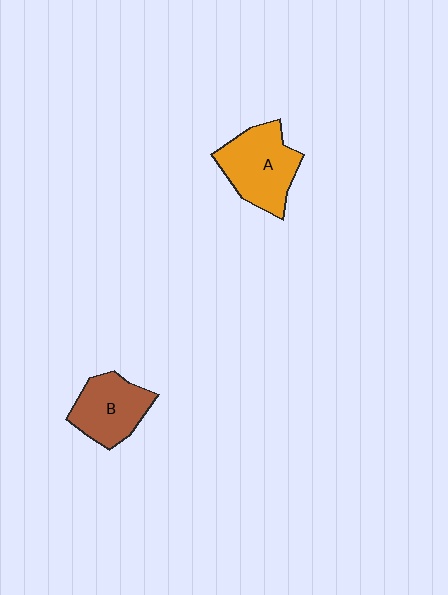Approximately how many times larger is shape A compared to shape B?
Approximately 1.2 times.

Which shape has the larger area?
Shape A (orange).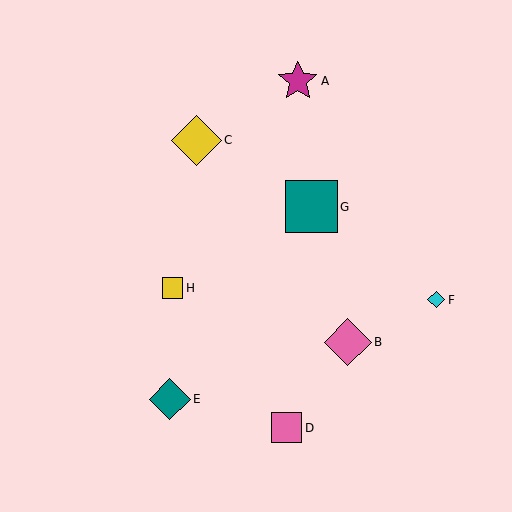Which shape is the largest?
The teal square (labeled G) is the largest.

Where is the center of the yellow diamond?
The center of the yellow diamond is at (196, 140).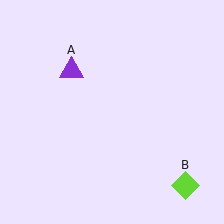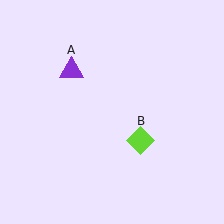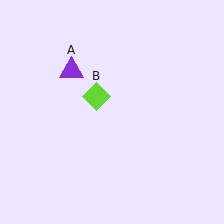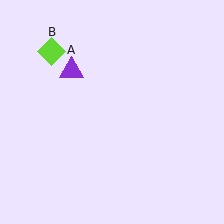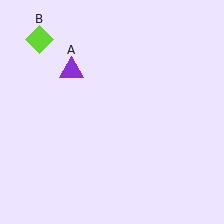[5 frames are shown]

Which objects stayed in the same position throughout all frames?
Purple triangle (object A) remained stationary.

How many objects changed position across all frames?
1 object changed position: lime diamond (object B).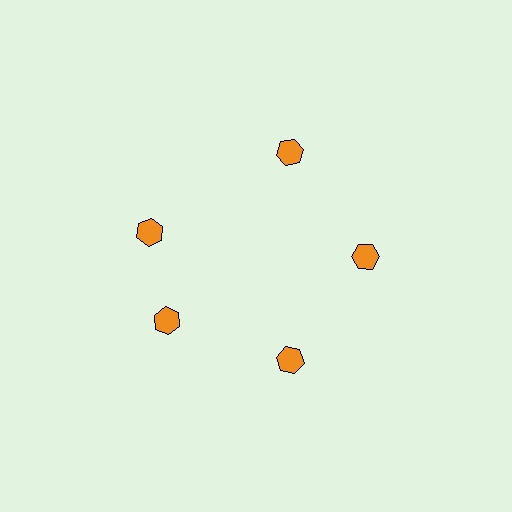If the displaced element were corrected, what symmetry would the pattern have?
It would have 5-fold rotational symmetry — the pattern would map onto itself every 72 degrees.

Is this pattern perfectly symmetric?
No. The 5 orange hexagons are arranged in a ring, but one element near the 10 o'clock position is rotated out of alignment along the ring, breaking the 5-fold rotational symmetry.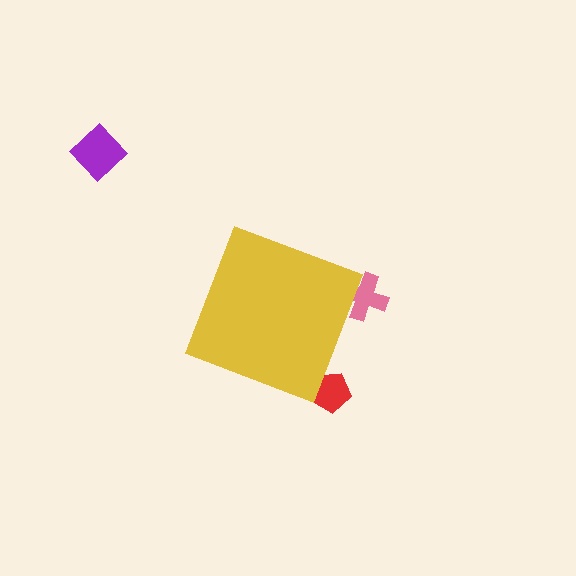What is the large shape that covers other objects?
A yellow diamond.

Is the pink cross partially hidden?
Yes, the pink cross is partially hidden behind the yellow diamond.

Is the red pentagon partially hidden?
Yes, the red pentagon is partially hidden behind the yellow diamond.